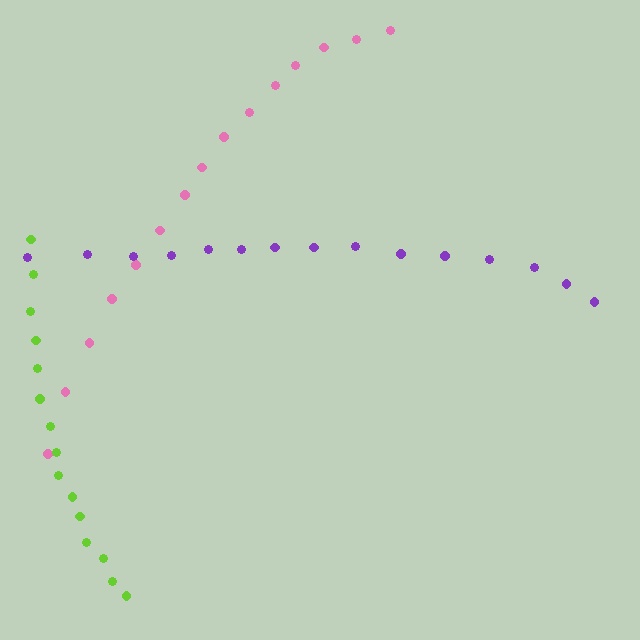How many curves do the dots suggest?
There are 3 distinct paths.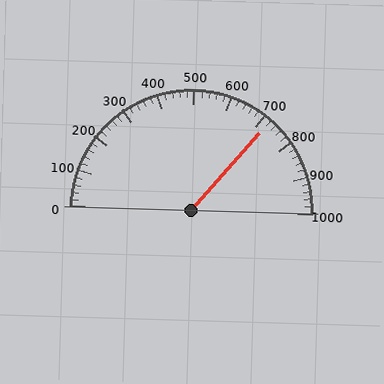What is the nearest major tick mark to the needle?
The nearest major tick mark is 700.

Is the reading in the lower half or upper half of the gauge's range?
The reading is in the upper half of the range (0 to 1000).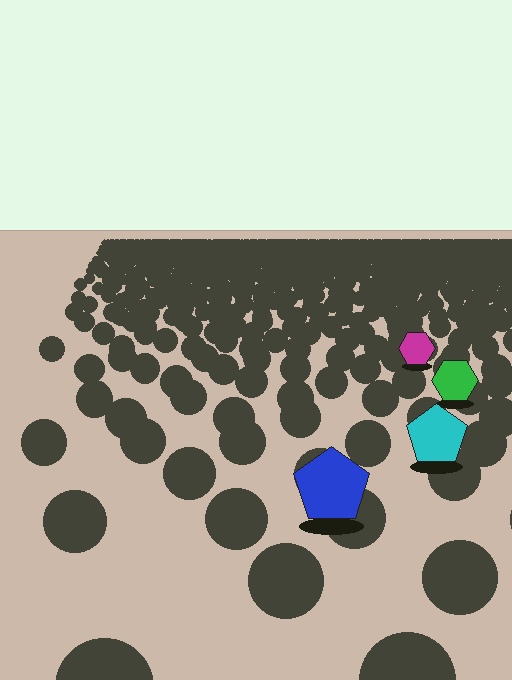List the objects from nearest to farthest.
From nearest to farthest: the blue pentagon, the cyan pentagon, the green hexagon, the magenta hexagon.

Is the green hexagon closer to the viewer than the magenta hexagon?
Yes. The green hexagon is closer — you can tell from the texture gradient: the ground texture is coarser near it.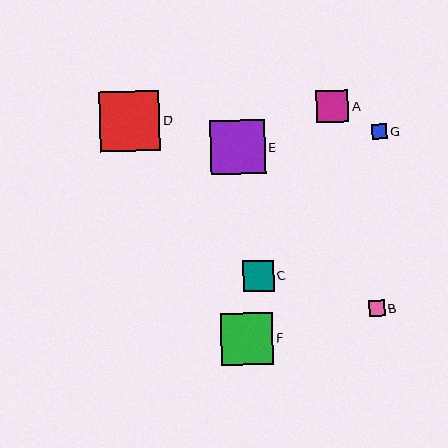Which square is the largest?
Square D is the largest with a size of approximately 60 pixels.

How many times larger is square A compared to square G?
Square A is approximately 2.1 times the size of square G.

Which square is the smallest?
Square G is the smallest with a size of approximately 15 pixels.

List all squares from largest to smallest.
From largest to smallest: D, E, F, A, C, B, G.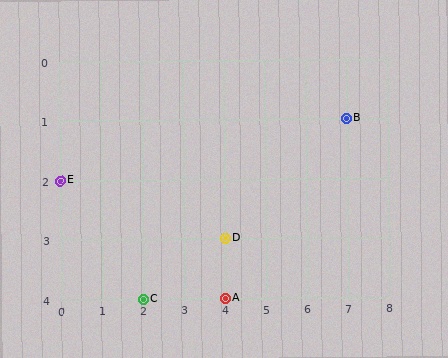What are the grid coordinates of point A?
Point A is at grid coordinates (4, 4).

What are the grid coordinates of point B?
Point B is at grid coordinates (7, 1).